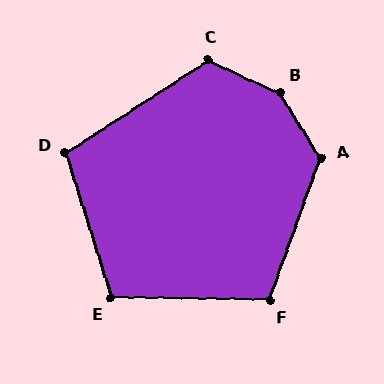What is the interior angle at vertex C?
Approximately 123 degrees (obtuse).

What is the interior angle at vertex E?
Approximately 109 degrees (obtuse).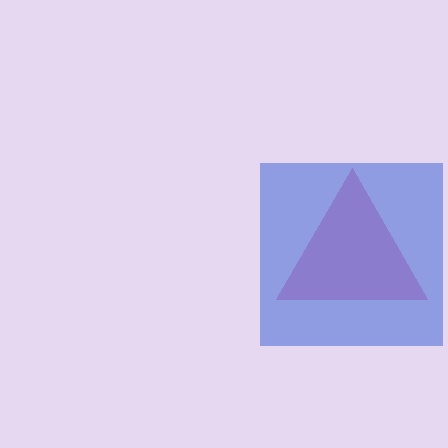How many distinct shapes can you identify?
There are 2 distinct shapes: a magenta triangle, a blue square.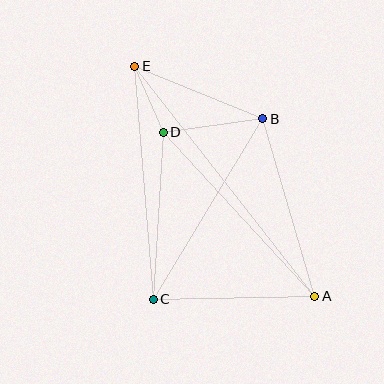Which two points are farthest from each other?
Points A and E are farthest from each other.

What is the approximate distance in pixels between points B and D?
The distance between B and D is approximately 101 pixels.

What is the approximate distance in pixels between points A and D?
The distance between A and D is approximately 223 pixels.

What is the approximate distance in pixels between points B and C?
The distance between B and C is approximately 211 pixels.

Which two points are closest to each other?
Points D and E are closest to each other.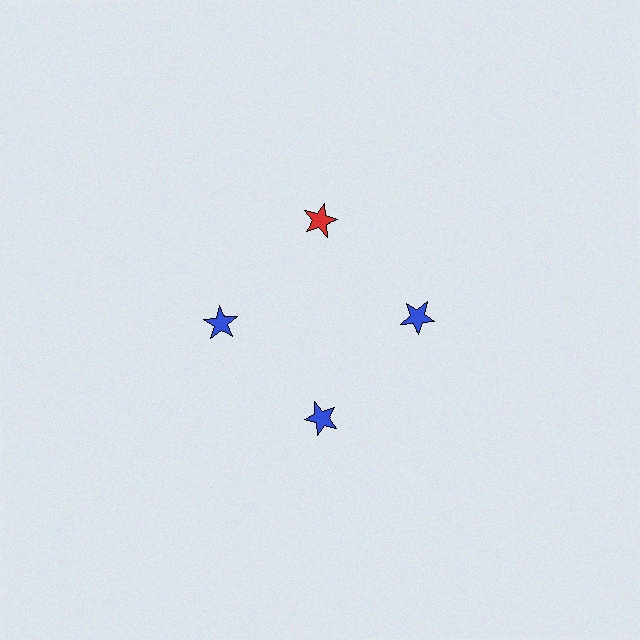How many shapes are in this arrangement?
There are 4 shapes arranged in a ring pattern.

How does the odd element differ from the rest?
It has a different color: red instead of blue.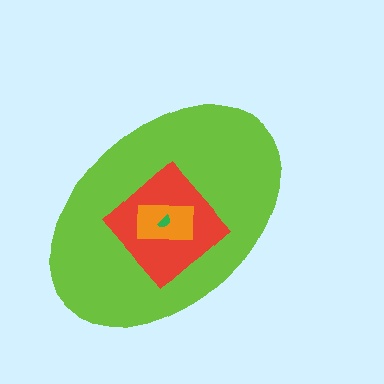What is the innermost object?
The green semicircle.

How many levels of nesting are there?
4.